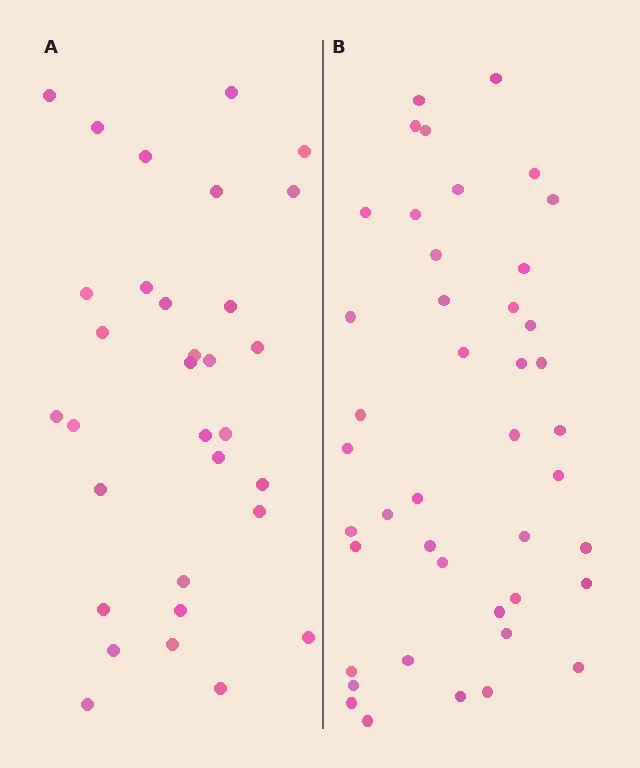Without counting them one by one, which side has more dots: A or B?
Region B (the right region) has more dots.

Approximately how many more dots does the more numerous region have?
Region B has roughly 12 or so more dots than region A.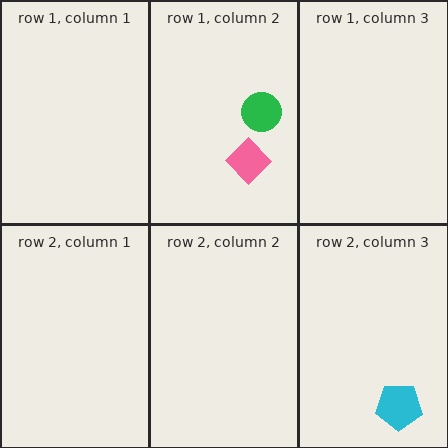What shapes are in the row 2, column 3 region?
The cyan pentagon.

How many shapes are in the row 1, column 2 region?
2.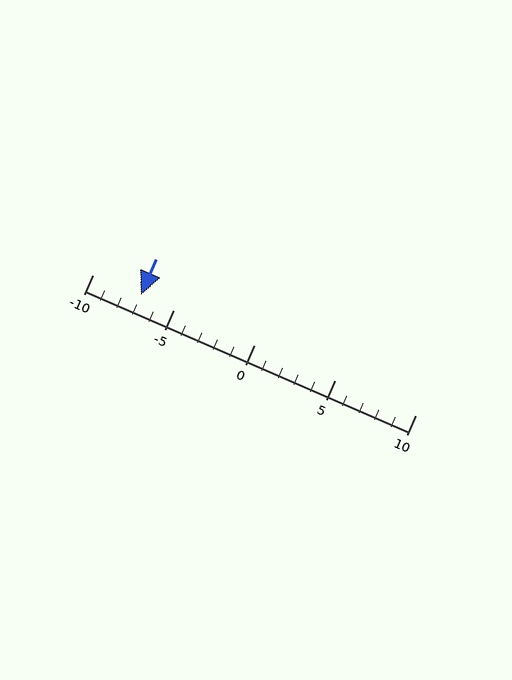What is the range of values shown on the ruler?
The ruler shows values from -10 to 10.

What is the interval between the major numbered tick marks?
The major tick marks are spaced 5 units apart.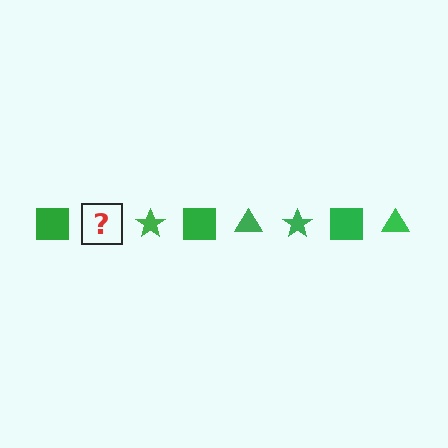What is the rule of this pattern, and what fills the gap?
The rule is that the pattern cycles through square, triangle, star shapes in green. The gap should be filled with a green triangle.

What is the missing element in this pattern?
The missing element is a green triangle.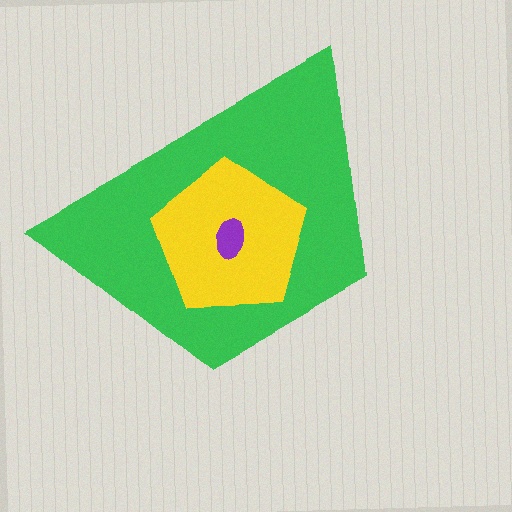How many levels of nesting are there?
3.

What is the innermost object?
The purple ellipse.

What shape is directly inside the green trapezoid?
The yellow pentagon.